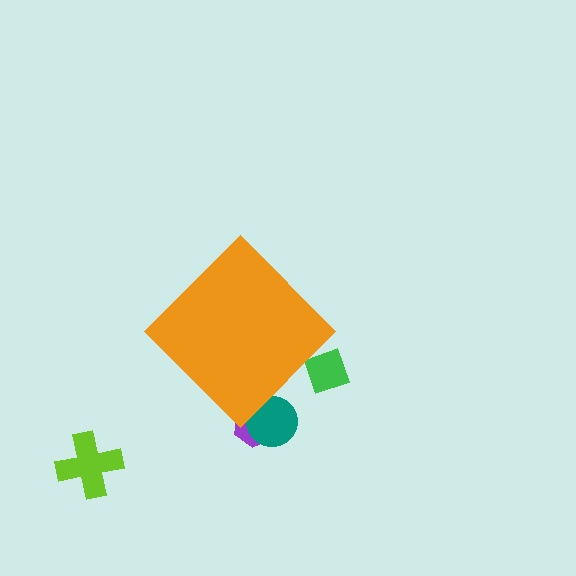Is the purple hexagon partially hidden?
Yes, the purple hexagon is partially hidden behind the orange diamond.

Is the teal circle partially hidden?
Yes, the teal circle is partially hidden behind the orange diamond.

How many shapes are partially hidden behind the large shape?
3 shapes are partially hidden.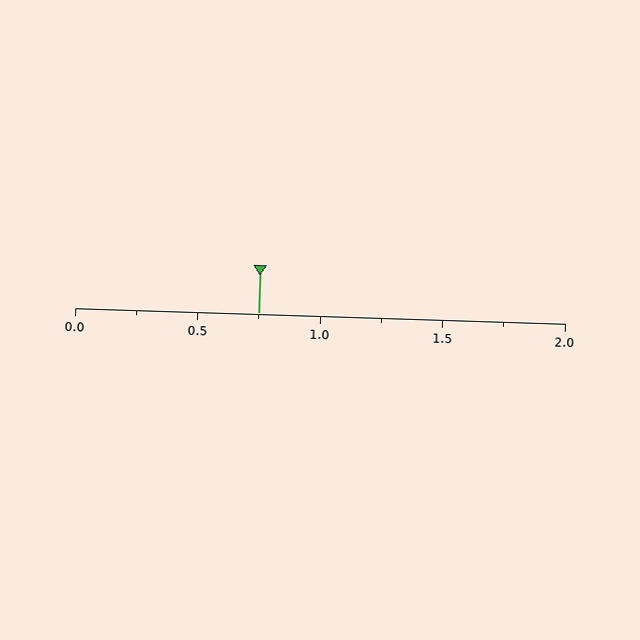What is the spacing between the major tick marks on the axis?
The major ticks are spaced 0.5 apart.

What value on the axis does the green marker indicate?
The marker indicates approximately 0.75.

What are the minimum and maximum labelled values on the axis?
The axis runs from 0.0 to 2.0.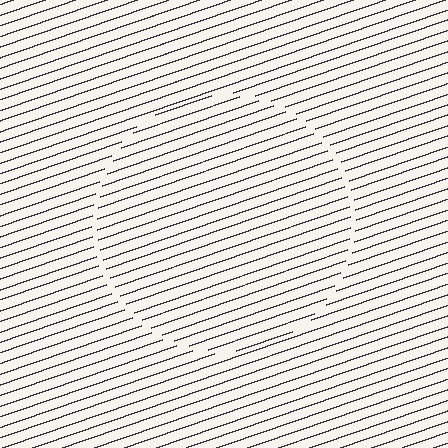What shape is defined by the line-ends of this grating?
An illusory circle. The interior of the shape contains the same grating, shifted by half a period — the contour is defined by the phase discontinuity where line-ends from the inner and outer gratings abut.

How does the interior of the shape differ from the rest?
The interior of the shape contains the same grating, shifted by half a period — the contour is defined by the phase discontinuity where line-ends from the inner and outer gratings abut.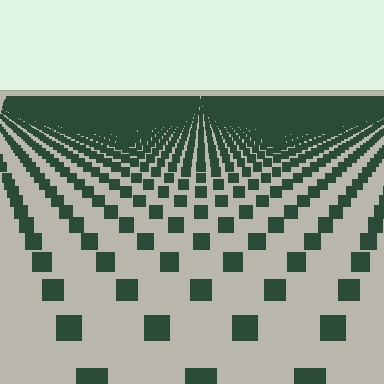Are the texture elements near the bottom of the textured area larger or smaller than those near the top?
Larger. Near the bottom, elements are closer to the viewer and appear at a bigger on-screen size.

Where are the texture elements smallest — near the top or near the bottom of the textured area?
Near the top.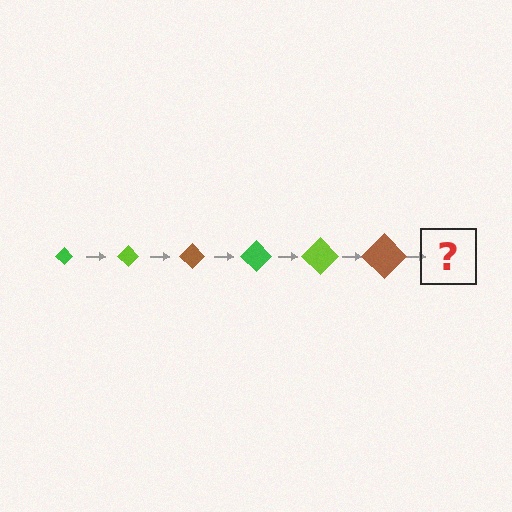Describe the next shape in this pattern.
It should be a green diamond, larger than the previous one.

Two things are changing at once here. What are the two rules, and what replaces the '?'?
The two rules are that the diamond grows larger each step and the color cycles through green, lime, and brown. The '?' should be a green diamond, larger than the previous one.